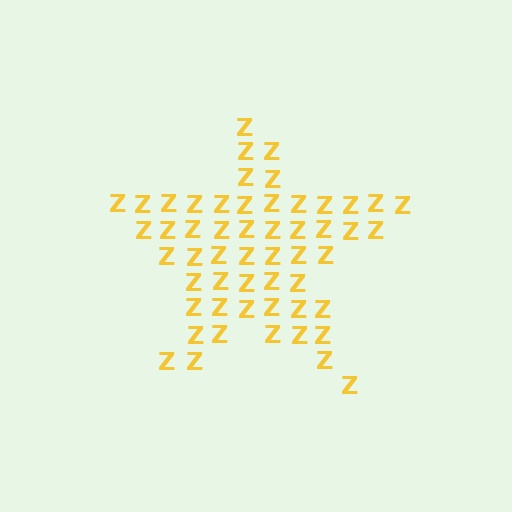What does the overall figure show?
The overall figure shows a star.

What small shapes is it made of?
It is made of small letter Z's.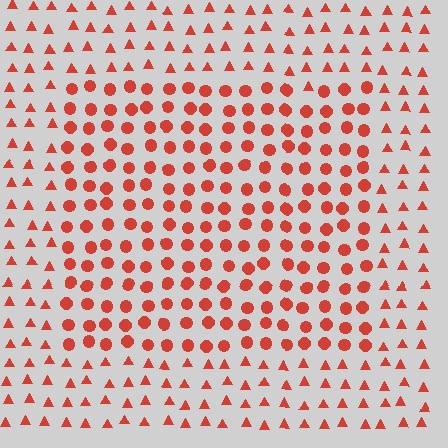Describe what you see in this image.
The image is filled with small red elements arranged in a uniform grid. A rectangle-shaped region contains circles, while the surrounding area contains triangles. The boundary is defined purely by the change in element shape.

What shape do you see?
I see a rectangle.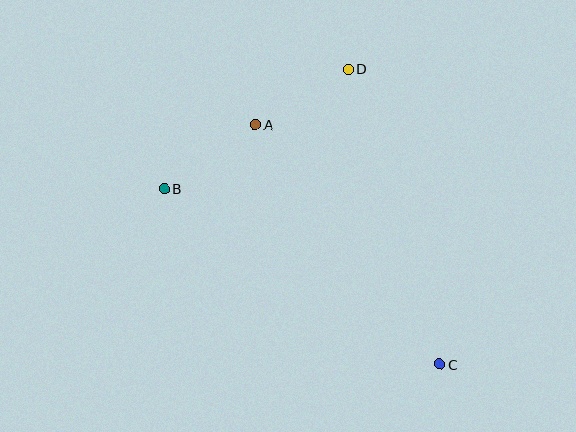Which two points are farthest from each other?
Points B and C are farthest from each other.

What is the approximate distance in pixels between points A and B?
The distance between A and B is approximately 111 pixels.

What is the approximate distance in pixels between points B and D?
The distance between B and D is approximately 220 pixels.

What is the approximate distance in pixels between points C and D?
The distance between C and D is approximately 309 pixels.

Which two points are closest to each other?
Points A and D are closest to each other.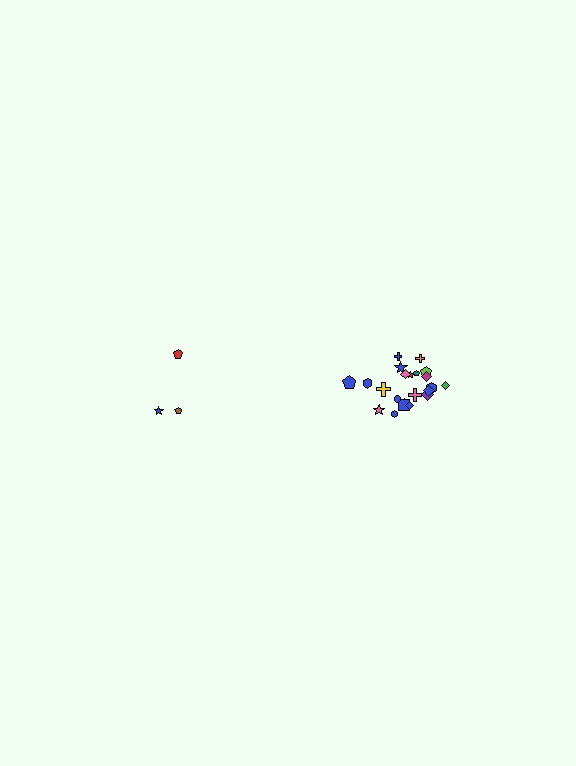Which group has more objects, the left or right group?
The right group.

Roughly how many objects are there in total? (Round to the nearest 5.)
Roughly 25 objects in total.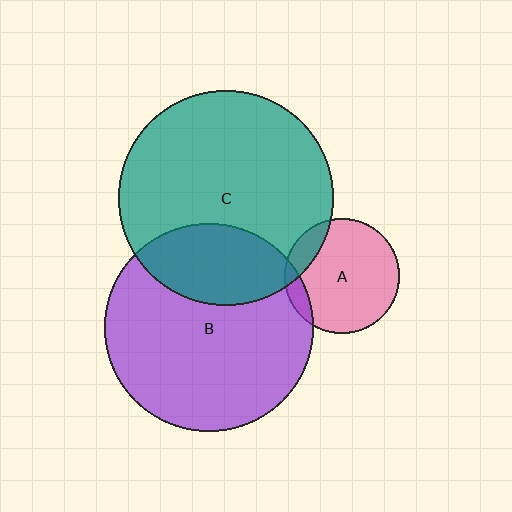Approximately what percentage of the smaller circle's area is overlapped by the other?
Approximately 10%.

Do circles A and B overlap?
Yes.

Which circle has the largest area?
Circle C (teal).